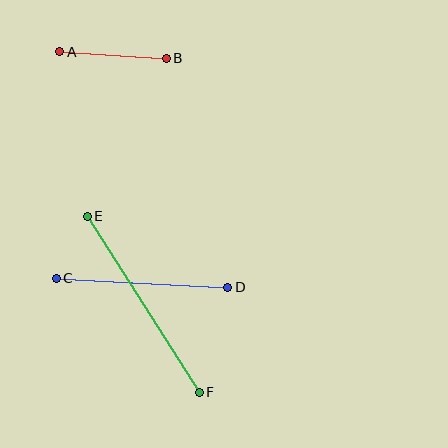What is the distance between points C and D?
The distance is approximately 172 pixels.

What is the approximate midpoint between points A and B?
The midpoint is at approximately (113, 55) pixels.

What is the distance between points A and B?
The distance is approximately 107 pixels.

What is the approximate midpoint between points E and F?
The midpoint is at approximately (143, 304) pixels.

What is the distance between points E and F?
The distance is approximately 209 pixels.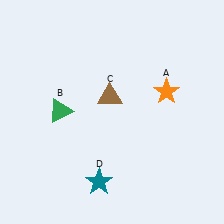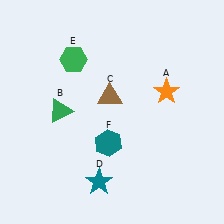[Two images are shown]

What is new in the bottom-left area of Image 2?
A teal hexagon (F) was added in the bottom-left area of Image 2.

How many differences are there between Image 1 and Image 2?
There are 2 differences between the two images.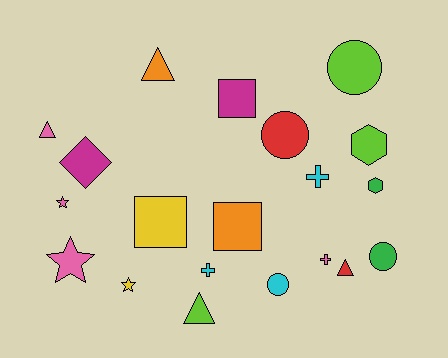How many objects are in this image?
There are 20 objects.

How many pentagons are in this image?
There are no pentagons.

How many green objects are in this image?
There are 2 green objects.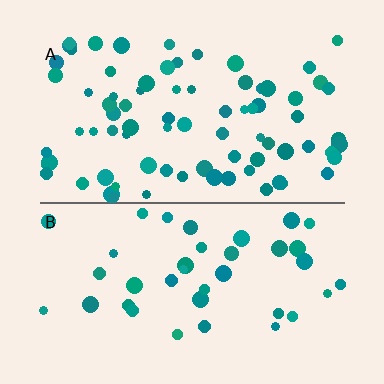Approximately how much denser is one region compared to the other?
Approximately 2.0× — region A over region B.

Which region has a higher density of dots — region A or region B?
A (the top).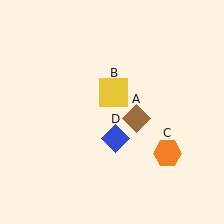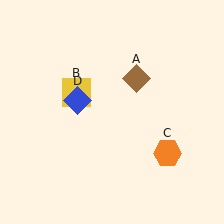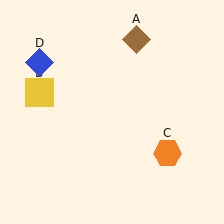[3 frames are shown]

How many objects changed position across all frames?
3 objects changed position: brown diamond (object A), yellow square (object B), blue diamond (object D).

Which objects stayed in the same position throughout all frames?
Orange hexagon (object C) remained stationary.